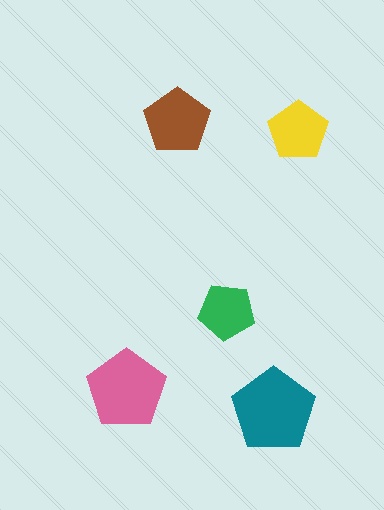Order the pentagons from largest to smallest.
the teal one, the pink one, the brown one, the yellow one, the green one.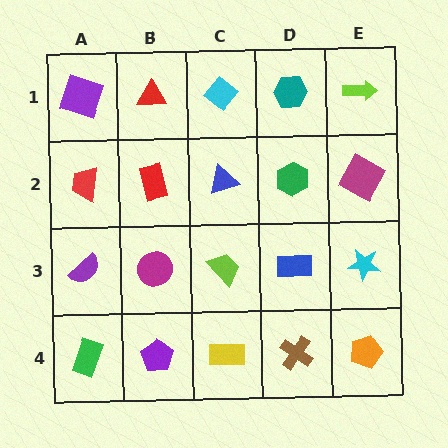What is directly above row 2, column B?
A red triangle.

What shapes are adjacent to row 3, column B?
A red rectangle (row 2, column B), a purple pentagon (row 4, column B), a purple semicircle (row 3, column A), a lime trapezoid (row 3, column C).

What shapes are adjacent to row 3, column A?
A red trapezoid (row 2, column A), a green rectangle (row 4, column A), a magenta circle (row 3, column B).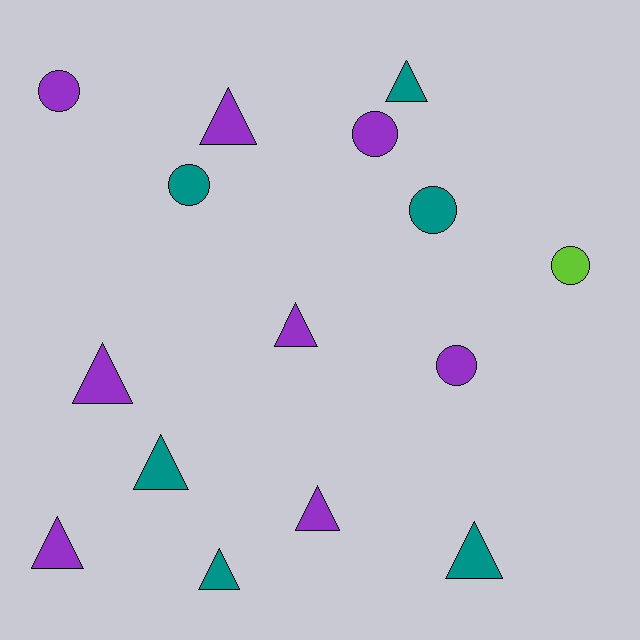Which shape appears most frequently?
Triangle, with 9 objects.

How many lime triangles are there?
There are no lime triangles.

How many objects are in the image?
There are 15 objects.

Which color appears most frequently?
Purple, with 8 objects.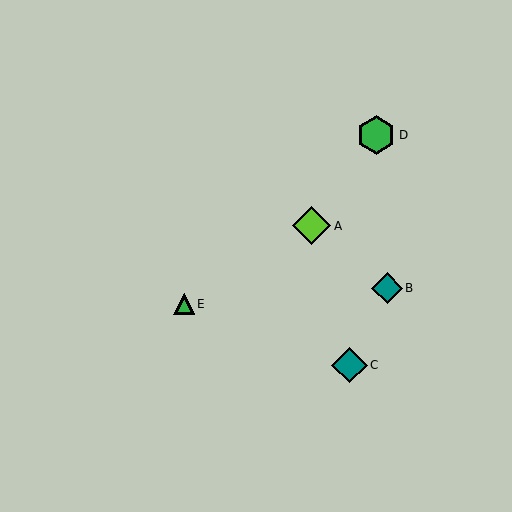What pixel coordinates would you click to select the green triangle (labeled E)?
Click at (184, 304) to select the green triangle E.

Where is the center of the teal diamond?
The center of the teal diamond is at (349, 365).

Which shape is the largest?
The green hexagon (labeled D) is the largest.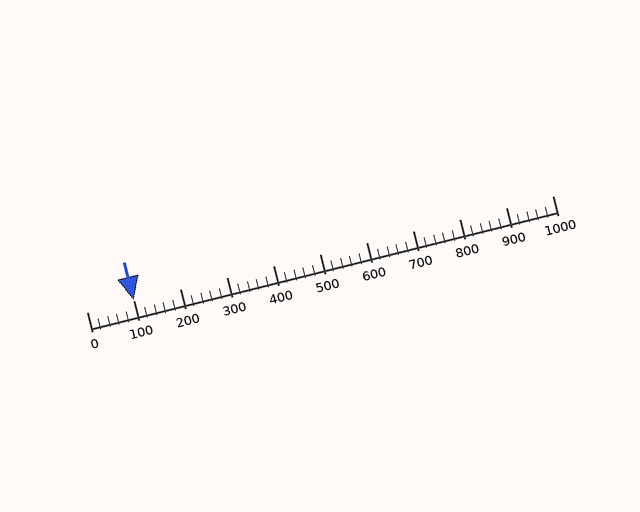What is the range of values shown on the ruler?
The ruler shows values from 0 to 1000.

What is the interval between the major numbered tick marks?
The major tick marks are spaced 100 units apart.